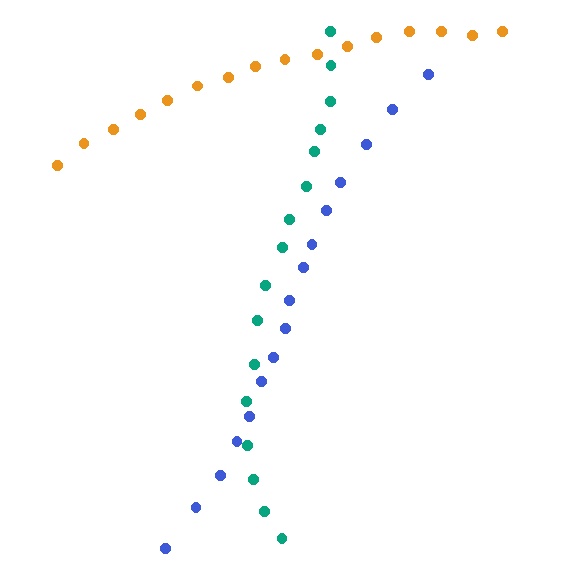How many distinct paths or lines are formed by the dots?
There are 3 distinct paths.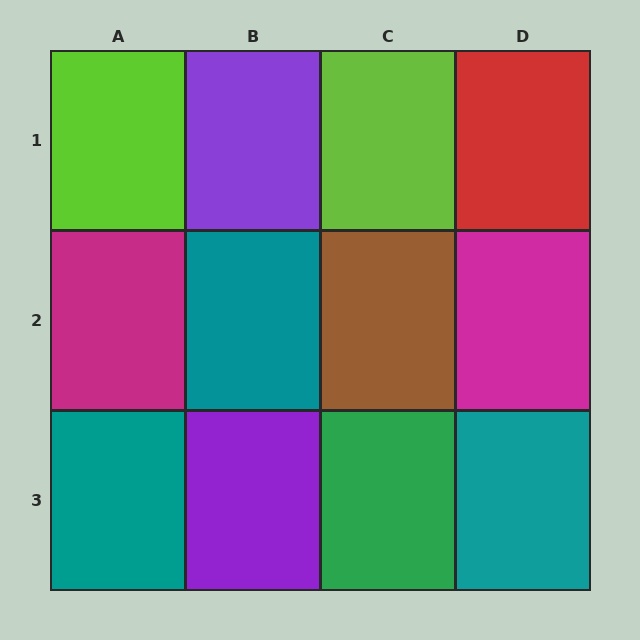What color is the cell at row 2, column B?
Teal.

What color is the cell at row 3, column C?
Green.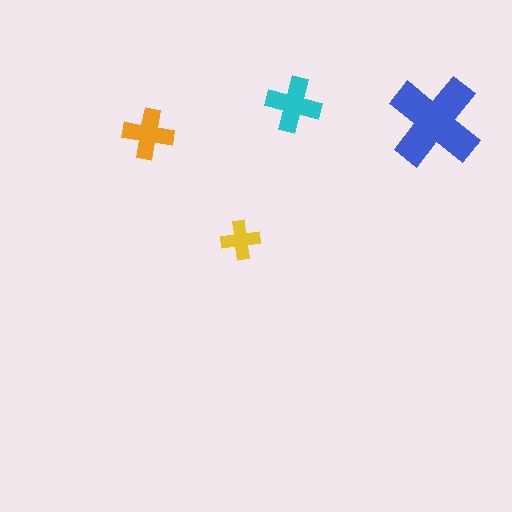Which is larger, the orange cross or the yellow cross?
The orange one.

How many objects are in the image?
There are 4 objects in the image.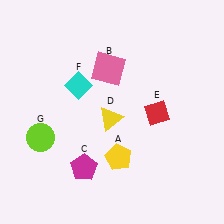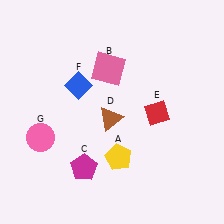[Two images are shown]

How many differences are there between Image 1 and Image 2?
There are 3 differences between the two images.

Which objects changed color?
D changed from yellow to brown. F changed from cyan to blue. G changed from lime to pink.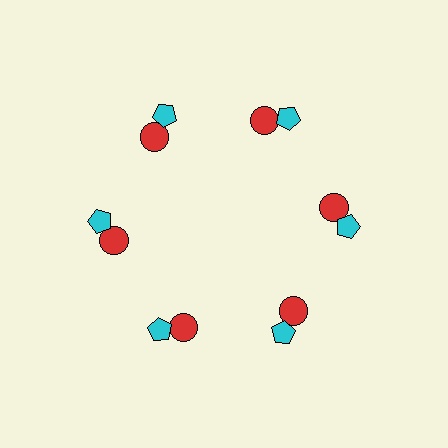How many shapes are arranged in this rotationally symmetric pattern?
There are 12 shapes, arranged in 6 groups of 2.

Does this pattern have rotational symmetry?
Yes, this pattern has 6-fold rotational symmetry. It looks the same after rotating 60 degrees around the center.